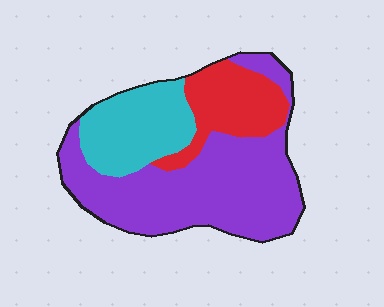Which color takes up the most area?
Purple, at roughly 55%.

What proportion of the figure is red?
Red takes up about one fifth (1/5) of the figure.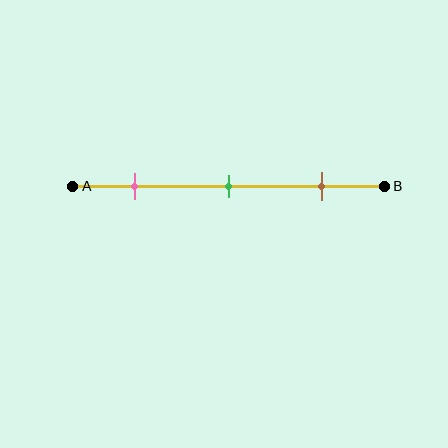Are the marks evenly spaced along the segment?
Yes, the marks are approximately evenly spaced.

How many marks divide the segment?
There are 3 marks dividing the segment.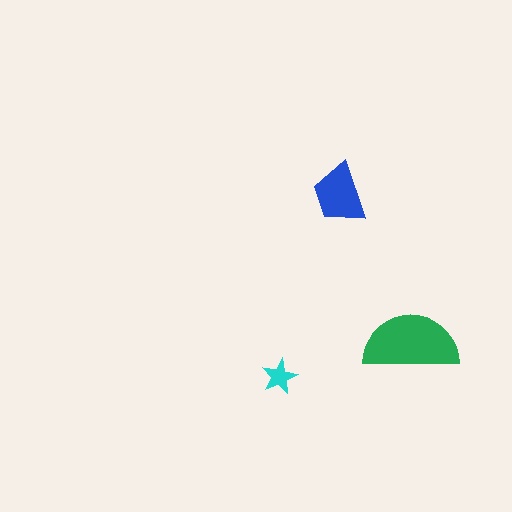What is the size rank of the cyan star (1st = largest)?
3rd.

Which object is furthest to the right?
The green semicircle is rightmost.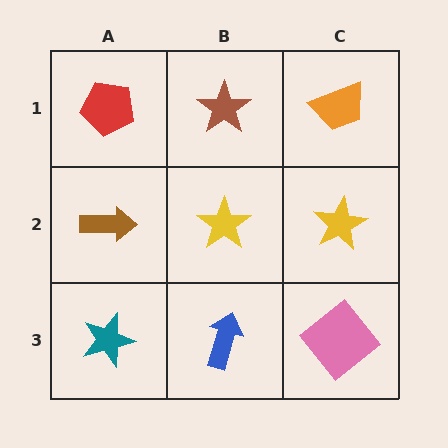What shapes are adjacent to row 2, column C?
An orange trapezoid (row 1, column C), a pink diamond (row 3, column C), a yellow star (row 2, column B).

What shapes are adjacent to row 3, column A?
A brown arrow (row 2, column A), a blue arrow (row 3, column B).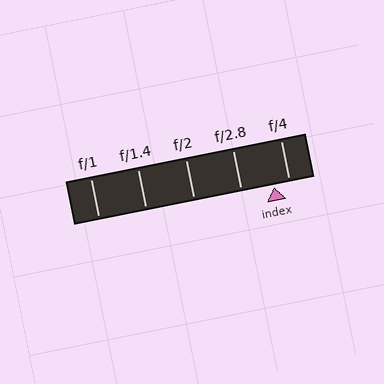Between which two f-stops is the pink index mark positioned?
The index mark is between f/2.8 and f/4.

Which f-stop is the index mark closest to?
The index mark is closest to f/4.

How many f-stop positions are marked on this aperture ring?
There are 5 f-stop positions marked.